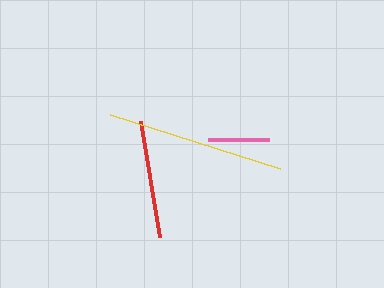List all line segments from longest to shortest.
From longest to shortest: yellow, red, pink.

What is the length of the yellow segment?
The yellow segment is approximately 178 pixels long.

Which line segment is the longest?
The yellow line is the longest at approximately 178 pixels.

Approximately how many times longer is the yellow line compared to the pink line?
The yellow line is approximately 2.9 times the length of the pink line.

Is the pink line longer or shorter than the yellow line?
The yellow line is longer than the pink line.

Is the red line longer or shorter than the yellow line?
The yellow line is longer than the red line.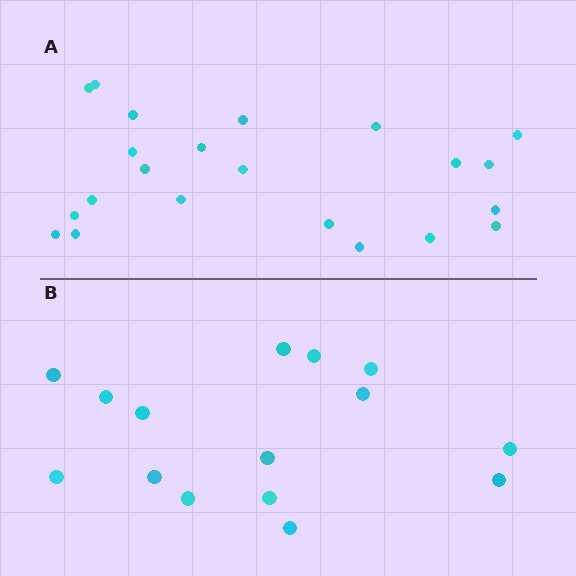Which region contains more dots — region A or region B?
Region A (the top region) has more dots.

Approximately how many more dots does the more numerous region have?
Region A has roughly 8 or so more dots than region B.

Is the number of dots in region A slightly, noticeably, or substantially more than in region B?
Region A has substantially more. The ratio is roughly 1.5 to 1.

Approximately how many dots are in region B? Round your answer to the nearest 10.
About 20 dots. (The exact count is 15, which rounds to 20.)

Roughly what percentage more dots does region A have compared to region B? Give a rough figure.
About 45% more.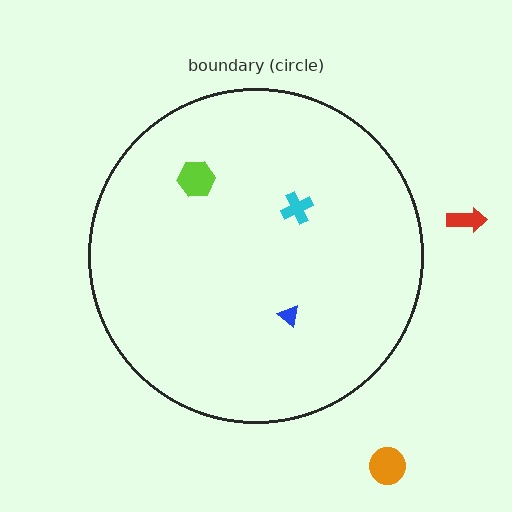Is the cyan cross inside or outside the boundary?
Inside.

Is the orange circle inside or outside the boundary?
Outside.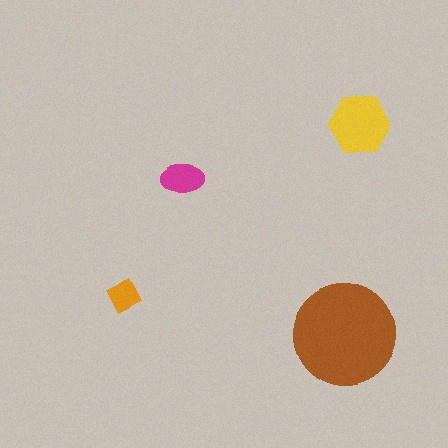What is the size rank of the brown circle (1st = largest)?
1st.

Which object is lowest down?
The brown circle is bottommost.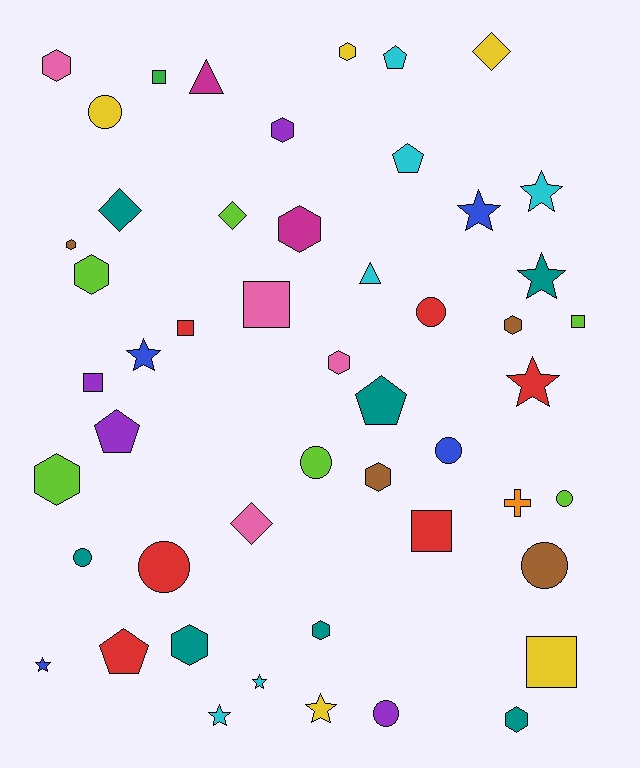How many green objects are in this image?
There is 1 green object.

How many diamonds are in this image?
There are 4 diamonds.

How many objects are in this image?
There are 50 objects.